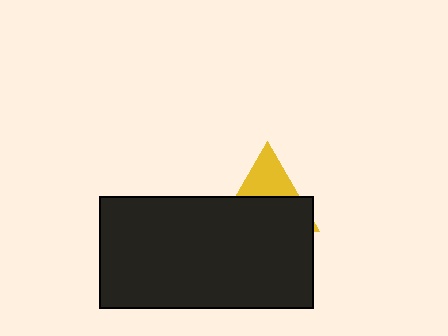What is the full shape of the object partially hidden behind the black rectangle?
The partially hidden object is a yellow triangle.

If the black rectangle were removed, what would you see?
You would see the complete yellow triangle.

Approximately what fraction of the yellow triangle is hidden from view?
Roughly 63% of the yellow triangle is hidden behind the black rectangle.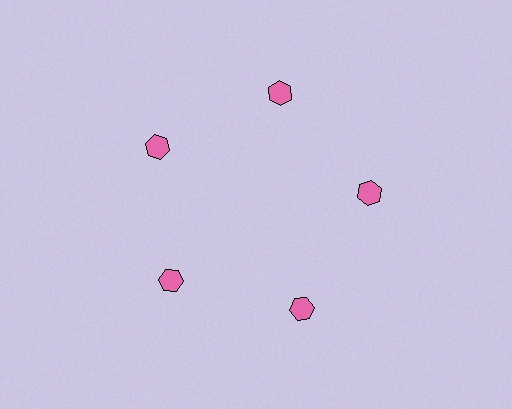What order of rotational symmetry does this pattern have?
This pattern has 5-fold rotational symmetry.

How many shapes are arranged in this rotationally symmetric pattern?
There are 5 shapes, arranged in 5 groups of 1.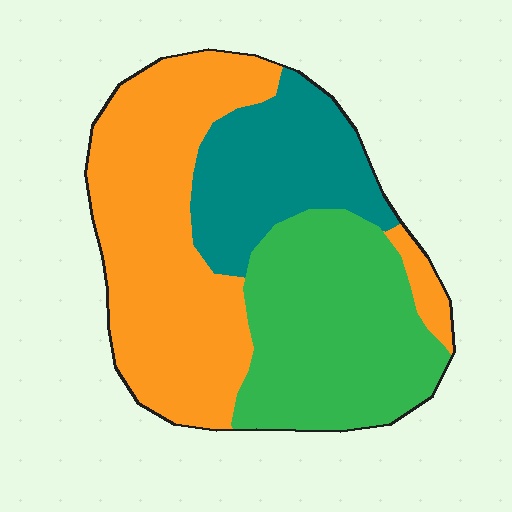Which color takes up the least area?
Teal, at roughly 20%.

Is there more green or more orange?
Orange.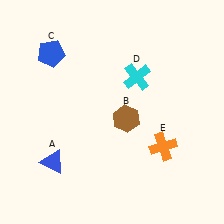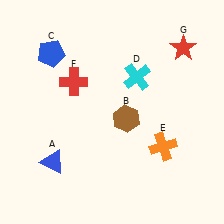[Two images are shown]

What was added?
A red cross (F), a red star (G) were added in Image 2.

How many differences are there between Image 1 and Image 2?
There are 2 differences between the two images.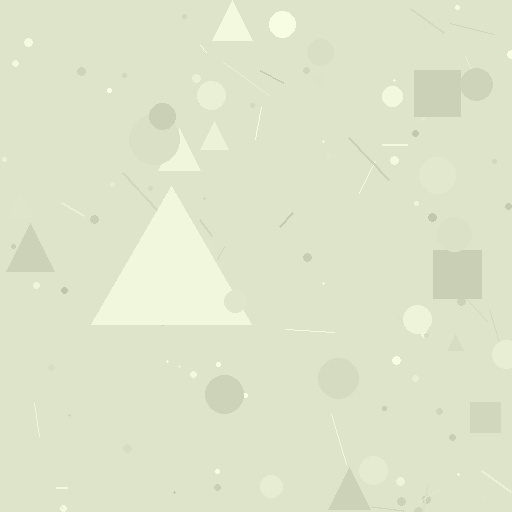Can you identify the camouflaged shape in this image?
The camouflaged shape is a triangle.